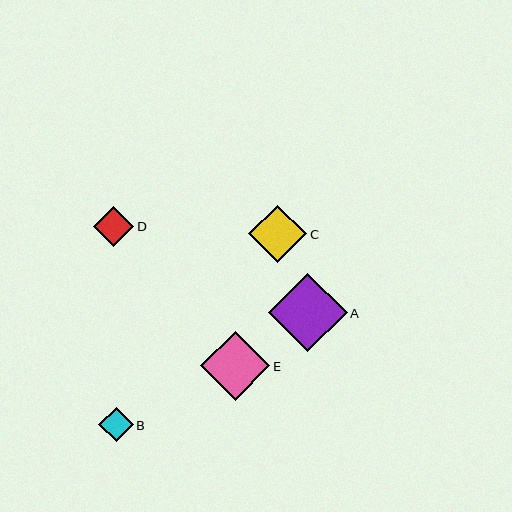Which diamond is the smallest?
Diamond B is the smallest with a size of approximately 34 pixels.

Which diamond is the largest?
Diamond A is the largest with a size of approximately 78 pixels.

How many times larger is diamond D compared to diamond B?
Diamond D is approximately 1.2 times the size of diamond B.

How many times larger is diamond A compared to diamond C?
Diamond A is approximately 1.4 times the size of diamond C.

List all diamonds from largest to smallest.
From largest to smallest: A, E, C, D, B.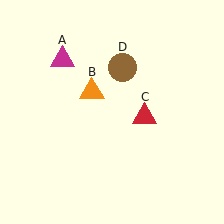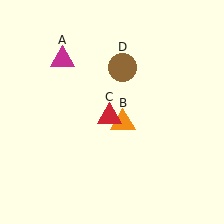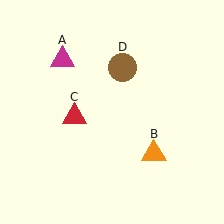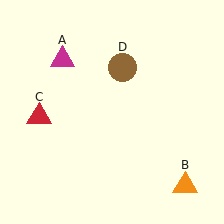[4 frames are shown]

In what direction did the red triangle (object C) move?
The red triangle (object C) moved left.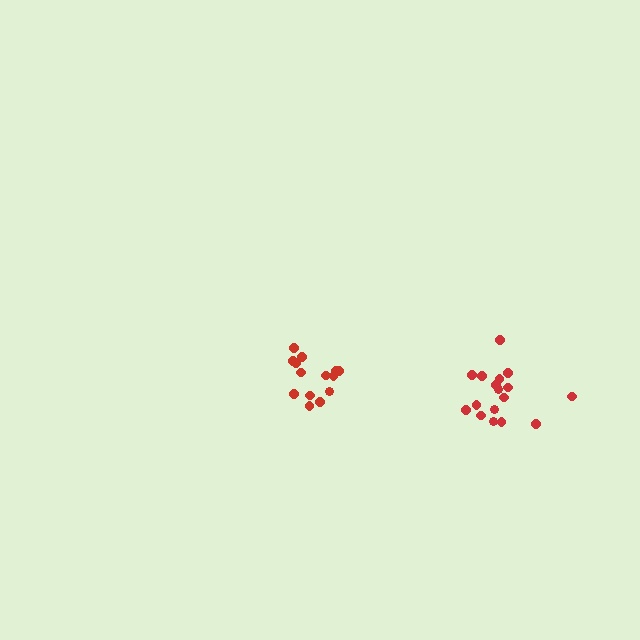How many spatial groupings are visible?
There are 2 spatial groupings.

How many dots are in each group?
Group 1: 14 dots, Group 2: 17 dots (31 total).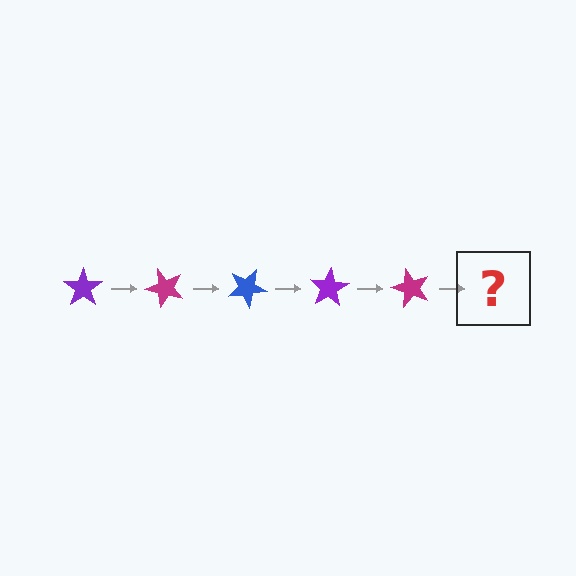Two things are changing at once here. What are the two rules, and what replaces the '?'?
The two rules are that it rotates 50 degrees each step and the color cycles through purple, magenta, and blue. The '?' should be a blue star, rotated 250 degrees from the start.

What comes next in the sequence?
The next element should be a blue star, rotated 250 degrees from the start.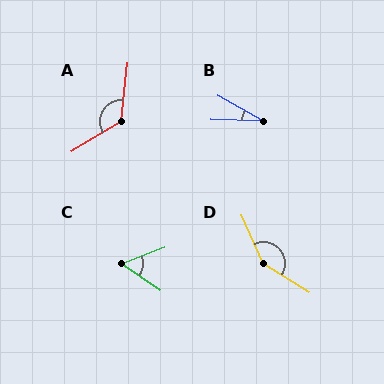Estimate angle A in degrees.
Approximately 127 degrees.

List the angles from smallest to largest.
B (27°), C (54°), A (127°), D (146°).